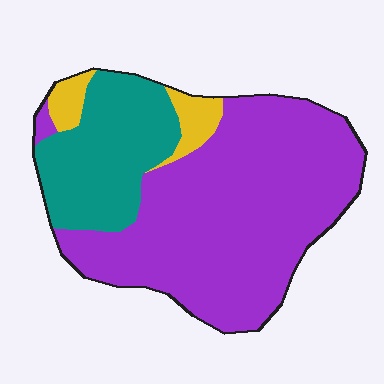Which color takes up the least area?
Yellow, at roughly 5%.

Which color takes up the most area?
Purple, at roughly 65%.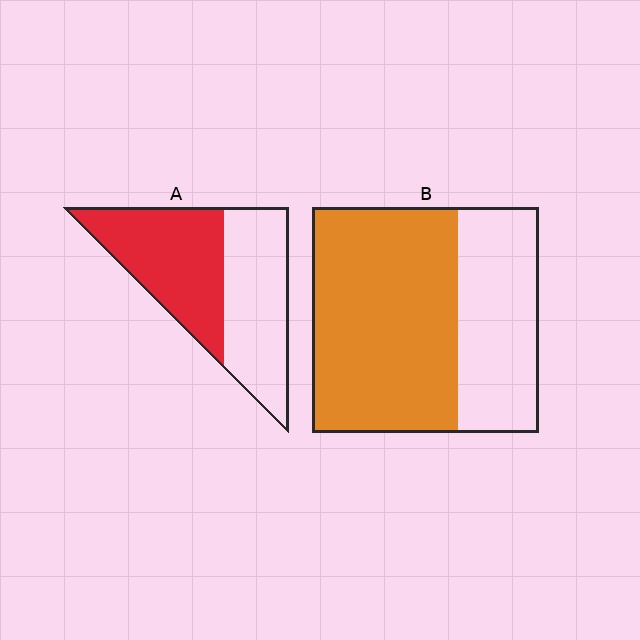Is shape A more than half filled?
Roughly half.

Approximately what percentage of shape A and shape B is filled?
A is approximately 50% and B is approximately 65%.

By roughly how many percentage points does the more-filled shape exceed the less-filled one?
By roughly 15 percentage points (B over A).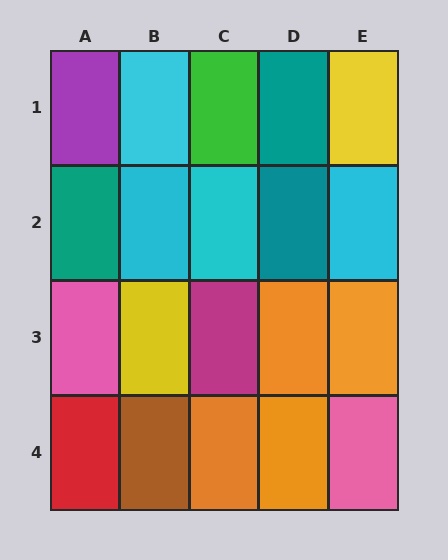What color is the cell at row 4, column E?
Pink.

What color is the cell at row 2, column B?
Cyan.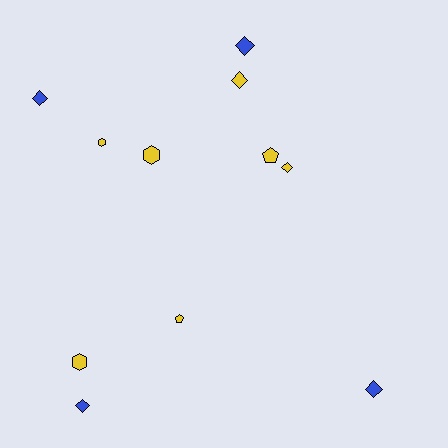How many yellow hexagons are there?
There are 3 yellow hexagons.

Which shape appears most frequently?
Diamond, with 6 objects.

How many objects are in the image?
There are 11 objects.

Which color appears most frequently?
Yellow, with 7 objects.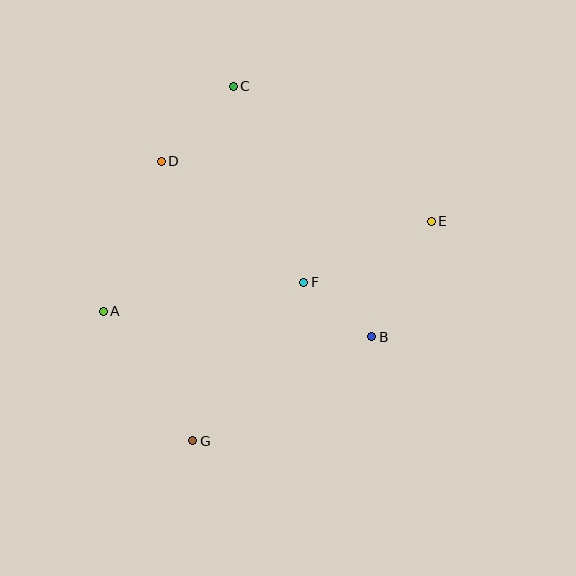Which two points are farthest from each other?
Points C and G are farthest from each other.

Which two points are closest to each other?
Points B and F are closest to each other.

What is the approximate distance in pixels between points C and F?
The distance between C and F is approximately 208 pixels.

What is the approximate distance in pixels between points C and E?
The distance between C and E is approximately 240 pixels.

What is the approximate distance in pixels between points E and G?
The distance between E and G is approximately 324 pixels.